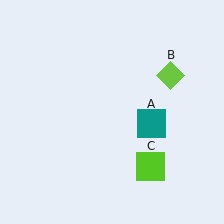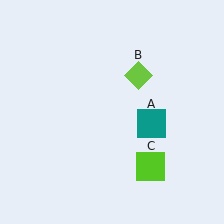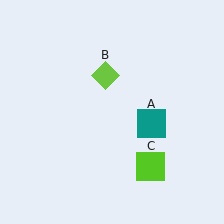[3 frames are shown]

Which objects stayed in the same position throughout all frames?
Teal square (object A) and lime square (object C) remained stationary.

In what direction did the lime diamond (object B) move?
The lime diamond (object B) moved left.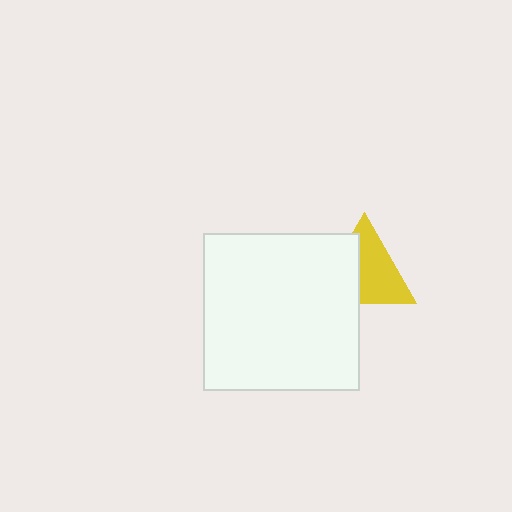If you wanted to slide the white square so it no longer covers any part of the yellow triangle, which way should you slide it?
Slide it left — that is the most direct way to separate the two shapes.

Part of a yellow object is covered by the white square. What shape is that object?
It is a triangle.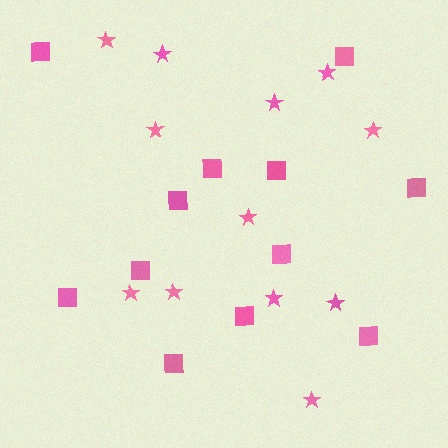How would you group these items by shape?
There are 2 groups: one group of stars (12) and one group of squares (12).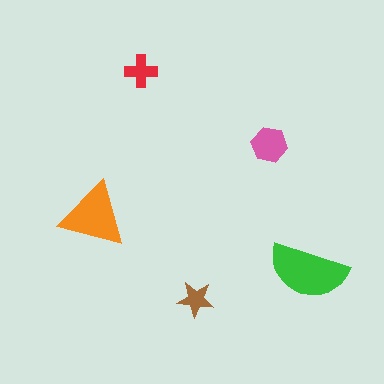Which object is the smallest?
The brown star.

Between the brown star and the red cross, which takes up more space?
The red cross.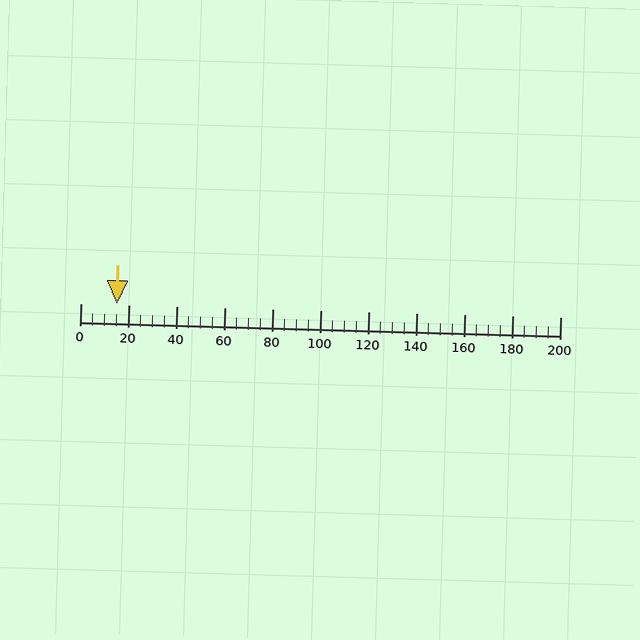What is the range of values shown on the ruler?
The ruler shows values from 0 to 200.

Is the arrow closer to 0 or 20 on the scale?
The arrow is closer to 20.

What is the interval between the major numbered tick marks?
The major tick marks are spaced 20 units apart.